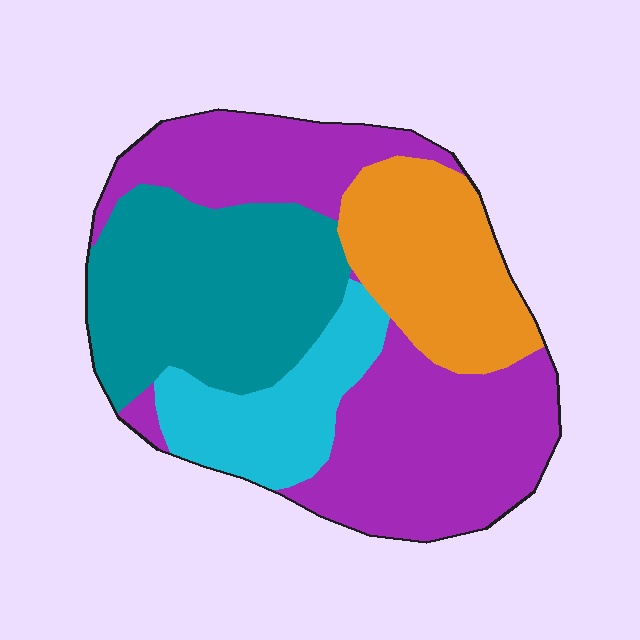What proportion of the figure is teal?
Teal covers about 30% of the figure.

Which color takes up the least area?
Cyan, at roughly 15%.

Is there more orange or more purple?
Purple.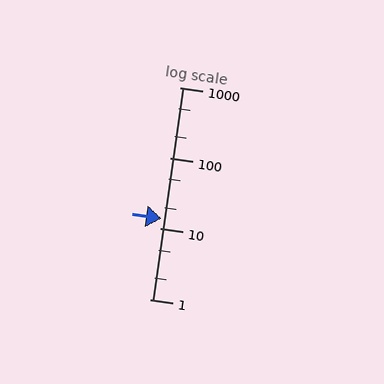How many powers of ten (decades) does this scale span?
The scale spans 3 decades, from 1 to 1000.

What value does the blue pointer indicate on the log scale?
The pointer indicates approximately 14.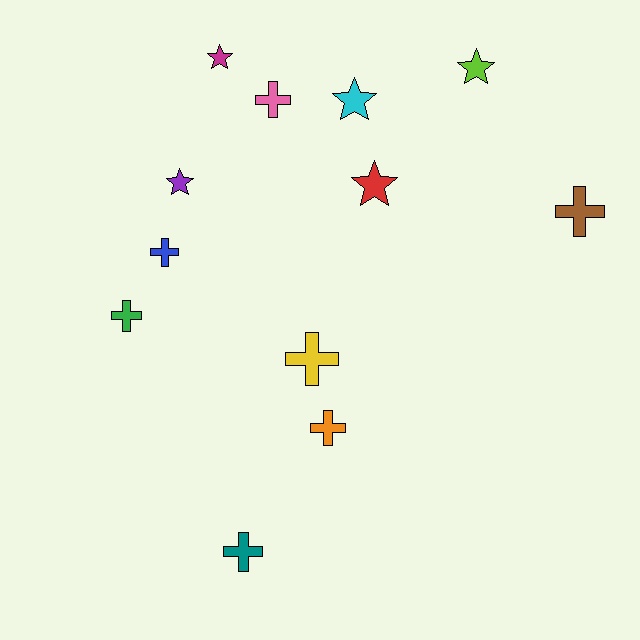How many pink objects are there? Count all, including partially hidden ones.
There is 1 pink object.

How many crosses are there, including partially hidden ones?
There are 7 crosses.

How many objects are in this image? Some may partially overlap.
There are 12 objects.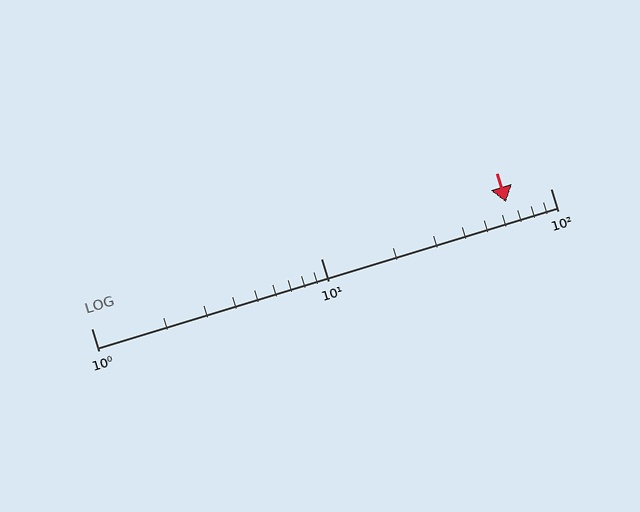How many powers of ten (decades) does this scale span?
The scale spans 2 decades, from 1 to 100.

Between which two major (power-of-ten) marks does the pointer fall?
The pointer is between 10 and 100.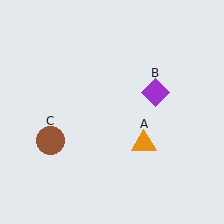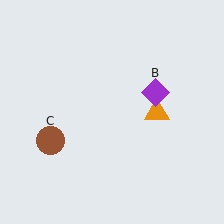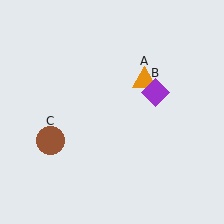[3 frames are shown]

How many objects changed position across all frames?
1 object changed position: orange triangle (object A).